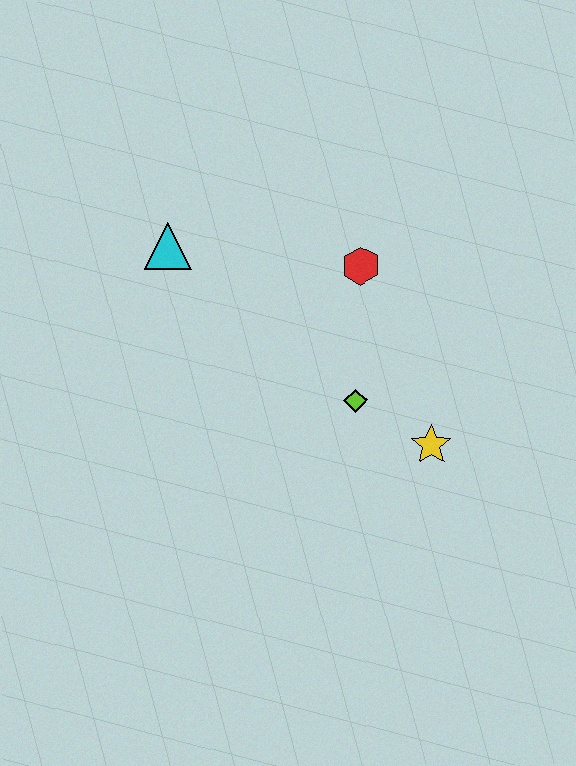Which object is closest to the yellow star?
The lime diamond is closest to the yellow star.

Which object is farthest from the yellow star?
The cyan triangle is farthest from the yellow star.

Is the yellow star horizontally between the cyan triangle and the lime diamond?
No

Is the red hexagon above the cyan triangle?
No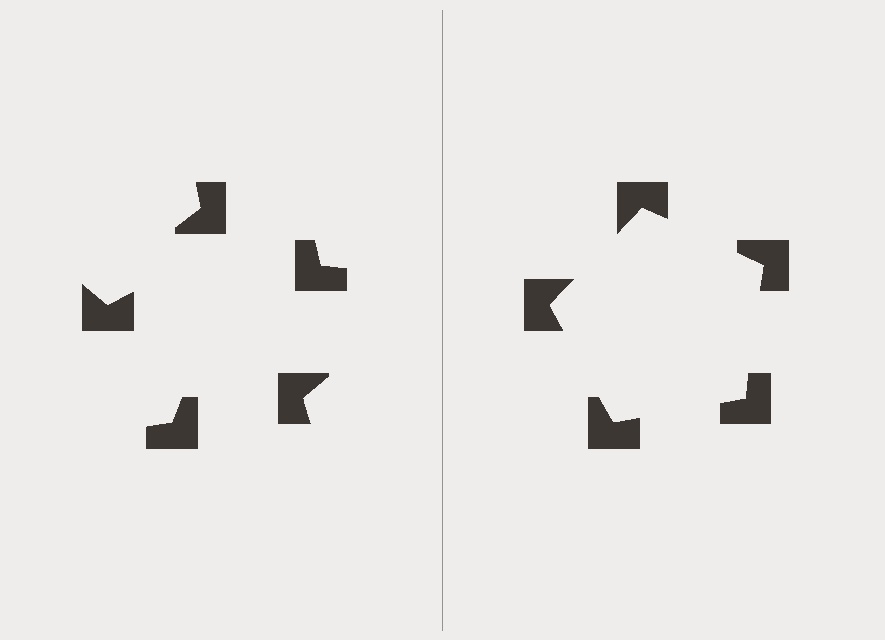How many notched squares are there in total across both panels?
10 — 5 on each side.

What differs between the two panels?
The notched squares are positioned identically on both sides; only the wedge orientations differ. On the right they align to a pentagon; on the left they are misaligned.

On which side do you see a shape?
An illusory pentagon appears on the right side. On the left side the wedge cuts are rotated, so no coherent shape forms.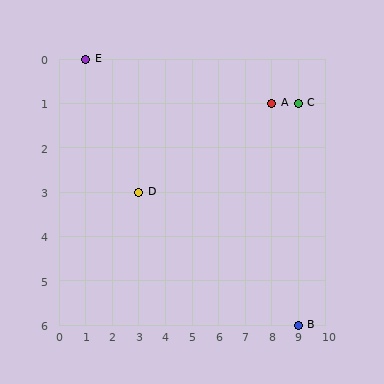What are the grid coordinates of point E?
Point E is at grid coordinates (1, 0).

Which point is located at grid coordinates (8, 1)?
Point A is at (8, 1).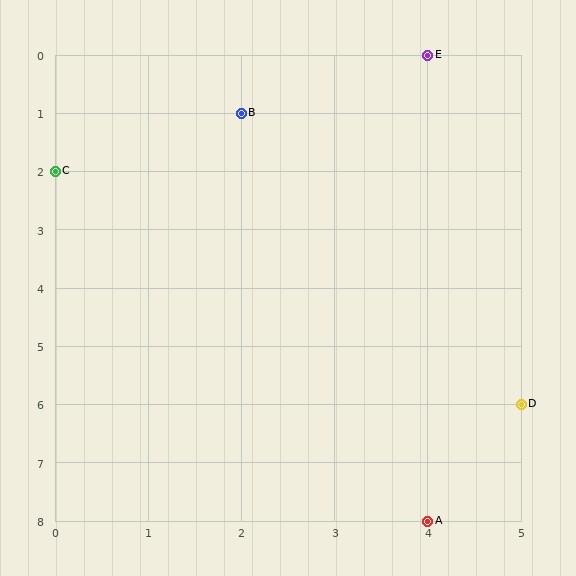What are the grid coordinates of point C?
Point C is at grid coordinates (0, 2).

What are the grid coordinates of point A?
Point A is at grid coordinates (4, 8).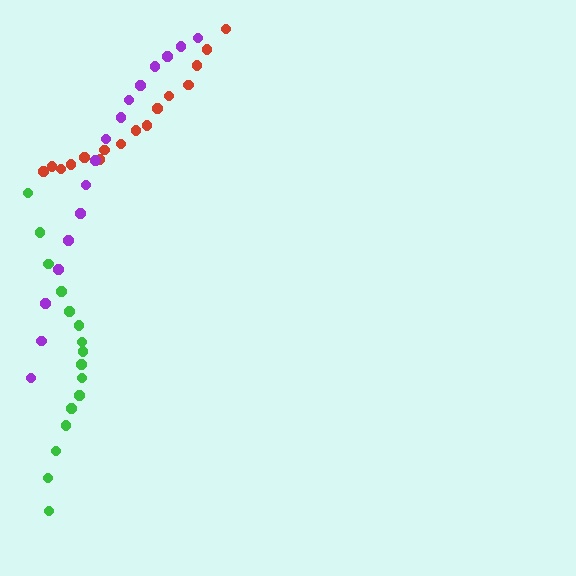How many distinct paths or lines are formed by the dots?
There are 3 distinct paths.